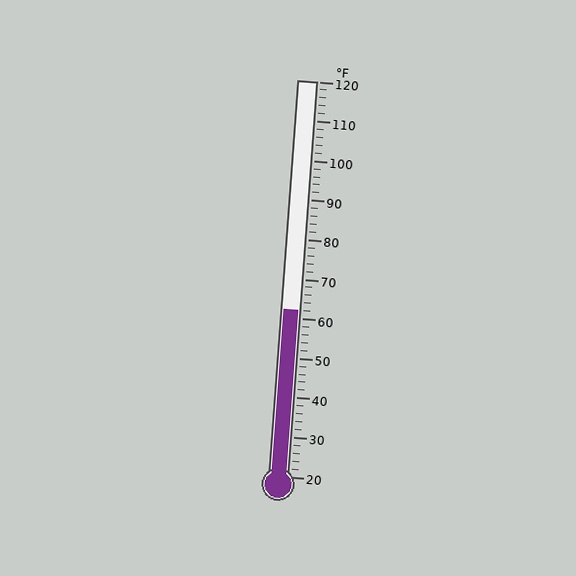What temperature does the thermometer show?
The thermometer shows approximately 62°F.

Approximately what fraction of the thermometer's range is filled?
The thermometer is filled to approximately 40% of its range.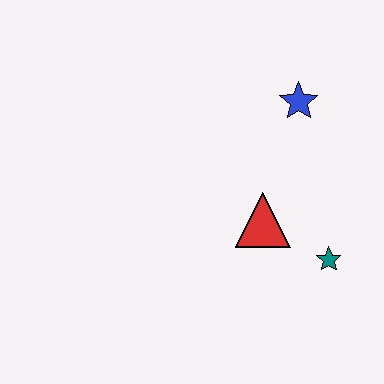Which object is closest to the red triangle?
The teal star is closest to the red triangle.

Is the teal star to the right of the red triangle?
Yes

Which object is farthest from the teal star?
The blue star is farthest from the teal star.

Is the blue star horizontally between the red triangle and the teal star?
Yes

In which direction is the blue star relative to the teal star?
The blue star is above the teal star.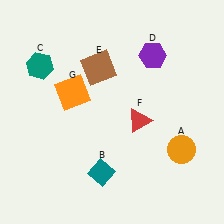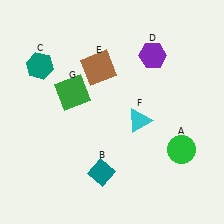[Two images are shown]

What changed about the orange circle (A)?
In Image 1, A is orange. In Image 2, it changed to green.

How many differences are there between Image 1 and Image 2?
There are 3 differences between the two images.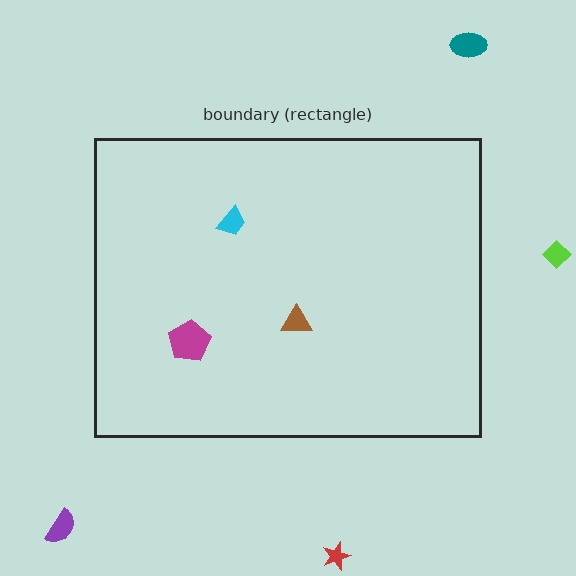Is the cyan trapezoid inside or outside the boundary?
Inside.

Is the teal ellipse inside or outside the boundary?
Outside.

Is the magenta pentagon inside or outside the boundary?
Inside.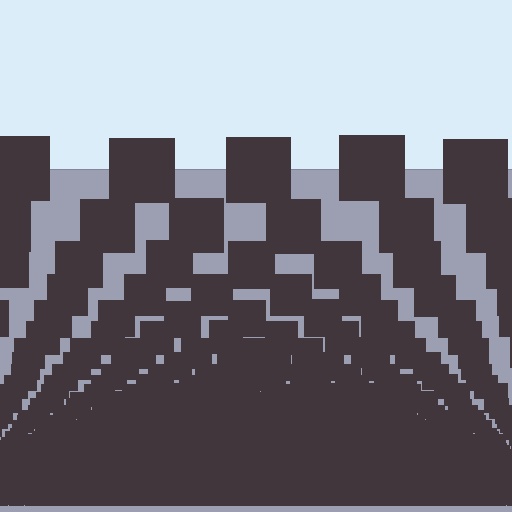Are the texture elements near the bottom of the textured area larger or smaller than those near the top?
Smaller. The gradient is inverted — elements near the bottom are smaller and denser.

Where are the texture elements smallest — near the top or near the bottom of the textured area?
Near the bottom.